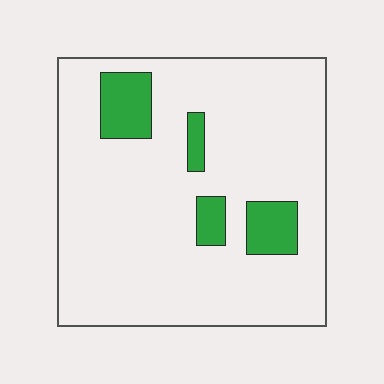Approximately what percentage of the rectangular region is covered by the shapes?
Approximately 10%.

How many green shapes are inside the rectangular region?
4.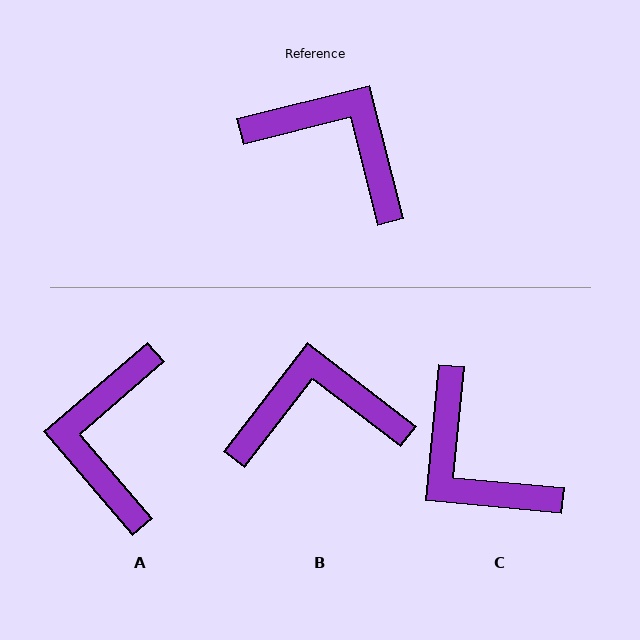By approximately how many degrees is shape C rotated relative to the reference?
Approximately 161 degrees counter-clockwise.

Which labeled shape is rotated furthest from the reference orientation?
C, about 161 degrees away.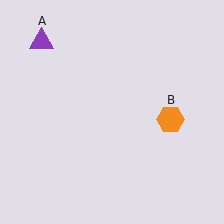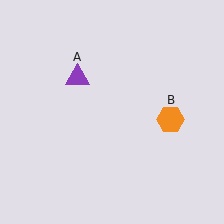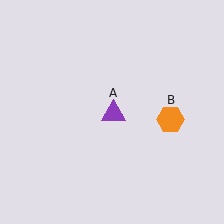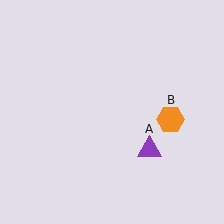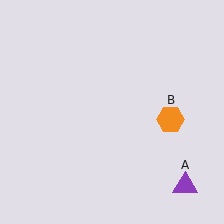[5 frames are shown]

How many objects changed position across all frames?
1 object changed position: purple triangle (object A).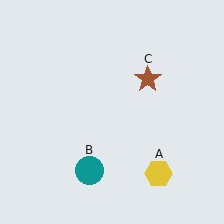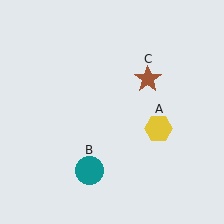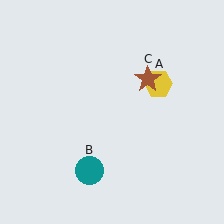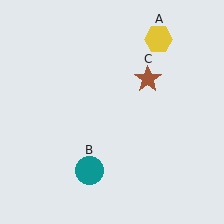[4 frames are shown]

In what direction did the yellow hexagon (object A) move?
The yellow hexagon (object A) moved up.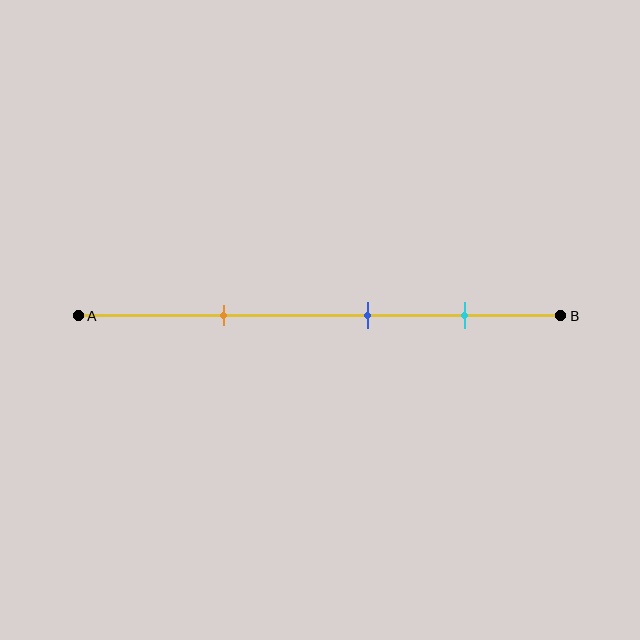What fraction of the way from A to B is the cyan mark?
The cyan mark is approximately 80% (0.8) of the way from A to B.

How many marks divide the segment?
There are 3 marks dividing the segment.